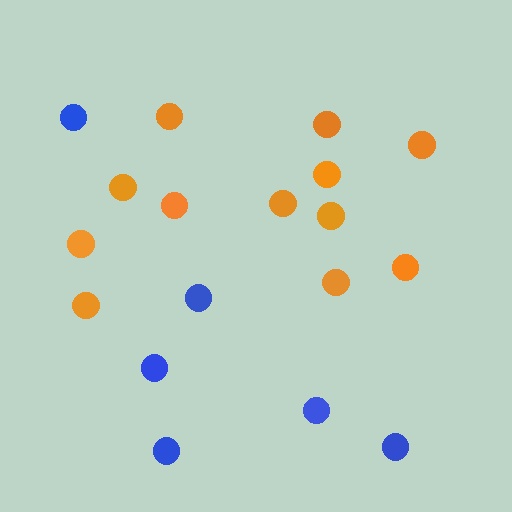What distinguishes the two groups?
There are 2 groups: one group of blue circles (6) and one group of orange circles (12).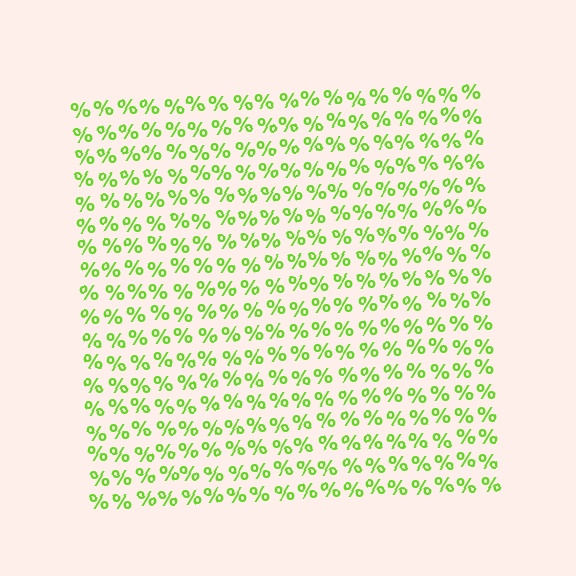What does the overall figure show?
The overall figure shows a square.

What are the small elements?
The small elements are percent signs.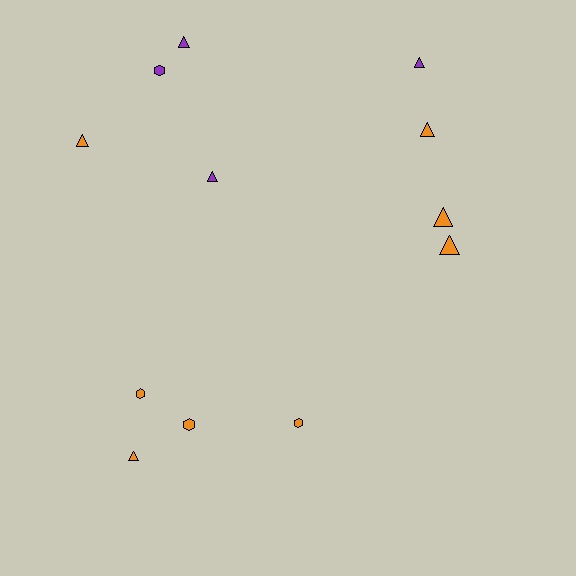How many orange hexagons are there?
There are 3 orange hexagons.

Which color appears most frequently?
Orange, with 8 objects.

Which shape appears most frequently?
Triangle, with 8 objects.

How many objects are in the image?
There are 12 objects.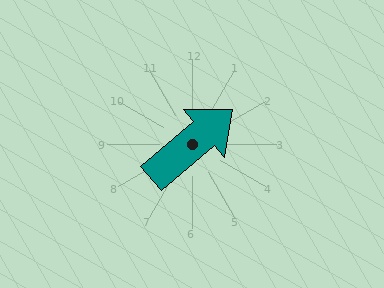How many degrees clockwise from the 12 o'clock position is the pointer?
Approximately 50 degrees.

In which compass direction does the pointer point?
Northeast.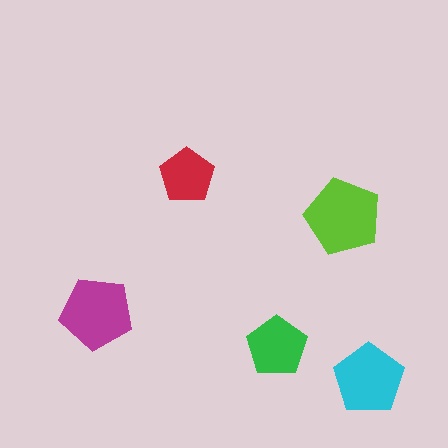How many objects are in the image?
There are 5 objects in the image.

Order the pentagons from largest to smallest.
the lime one, the magenta one, the cyan one, the green one, the red one.